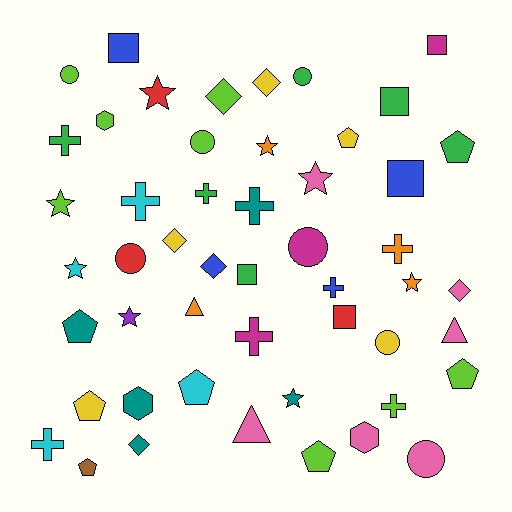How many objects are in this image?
There are 50 objects.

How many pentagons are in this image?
There are 8 pentagons.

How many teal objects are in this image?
There are 5 teal objects.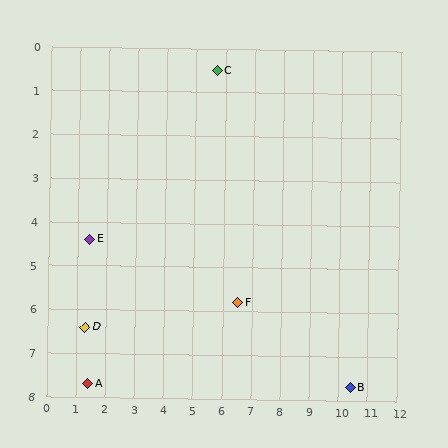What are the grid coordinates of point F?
Point F is at approximately (6.5, 5.8).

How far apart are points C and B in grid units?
Points C and B are about 8.6 grid units apart.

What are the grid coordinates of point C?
Point C is at approximately (5.7, 0.5).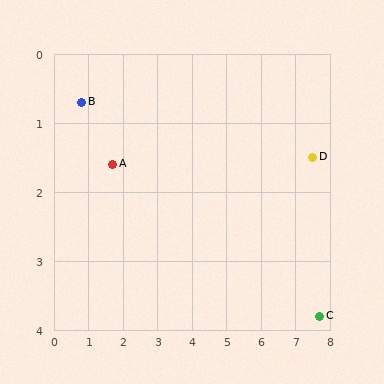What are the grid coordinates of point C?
Point C is at approximately (7.7, 3.8).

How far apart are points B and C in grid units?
Points B and C are about 7.6 grid units apart.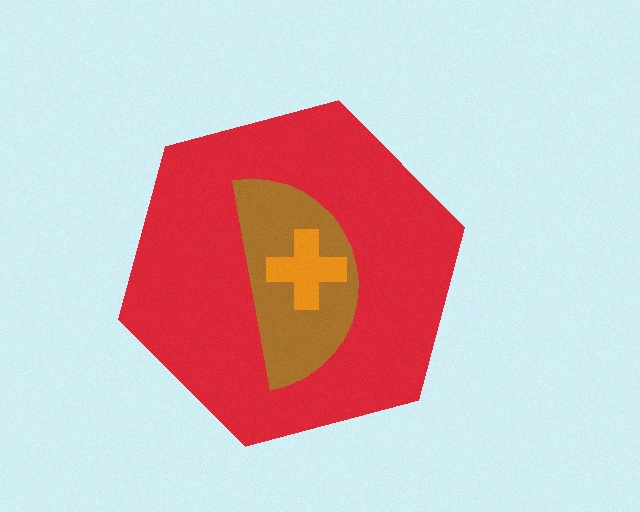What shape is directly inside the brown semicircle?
The orange cross.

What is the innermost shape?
The orange cross.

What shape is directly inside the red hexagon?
The brown semicircle.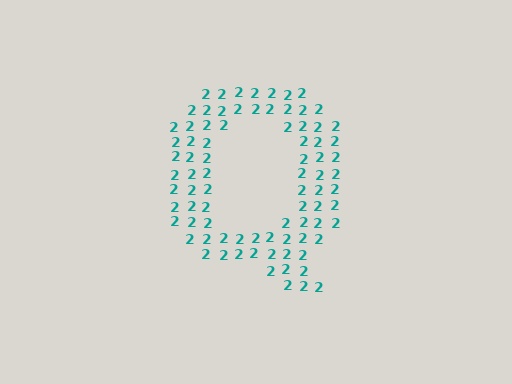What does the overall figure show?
The overall figure shows the letter Q.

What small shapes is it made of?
It is made of small digit 2's.